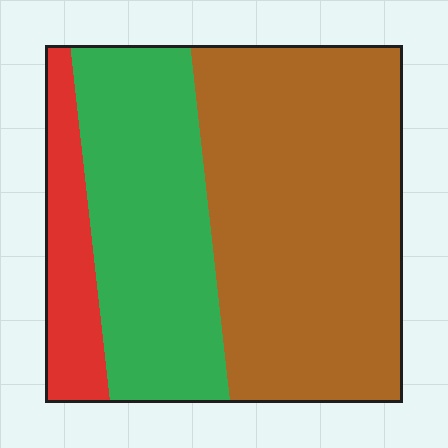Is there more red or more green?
Green.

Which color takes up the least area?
Red, at roughly 15%.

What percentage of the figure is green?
Green covers 34% of the figure.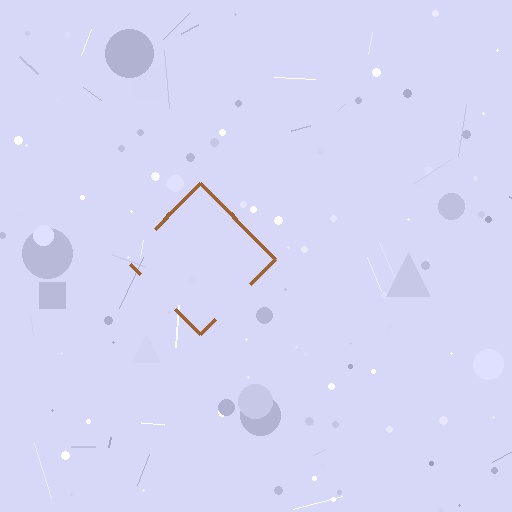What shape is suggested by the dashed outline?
The dashed outline suggests a diamond.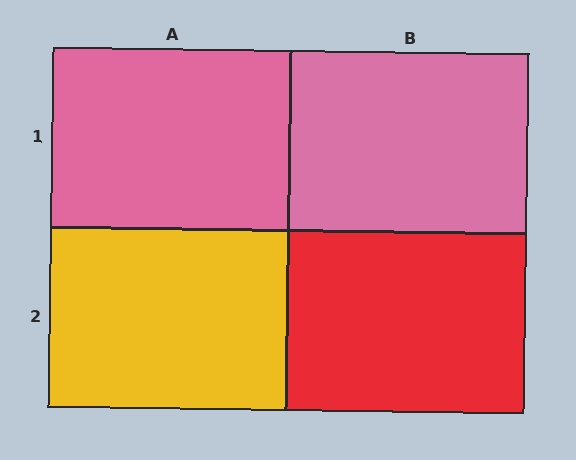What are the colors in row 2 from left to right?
Yellow, red.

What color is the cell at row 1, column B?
Pink.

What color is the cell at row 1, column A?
Pink.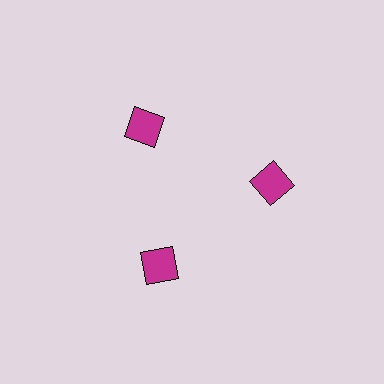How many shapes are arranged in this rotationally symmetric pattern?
There are 3 shapes, arranged in 3 groups of 1.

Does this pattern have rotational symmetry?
Yes, this pattern has 3-fold rotational symmetry. It looks the same after rotating 120 degrees around the center.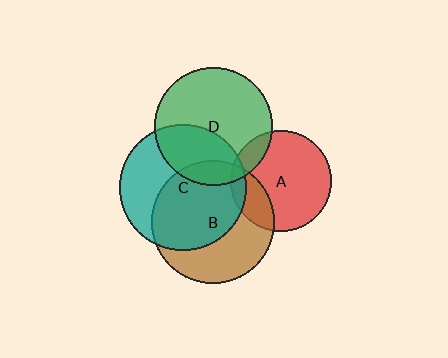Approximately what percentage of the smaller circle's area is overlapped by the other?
Approximately 5%.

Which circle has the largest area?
Circle C (teal).